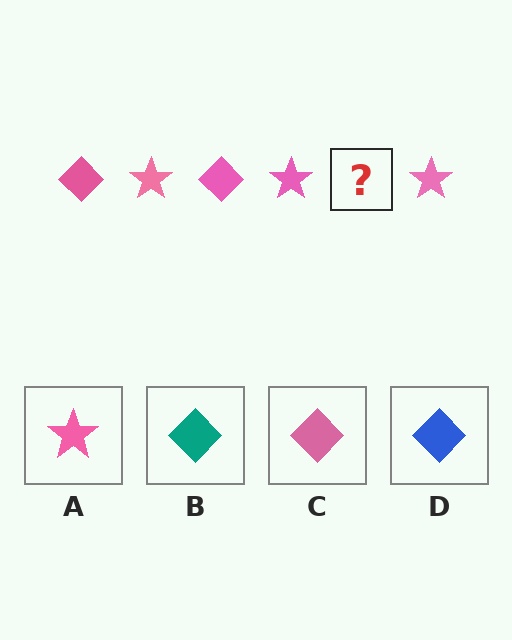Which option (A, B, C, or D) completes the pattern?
C.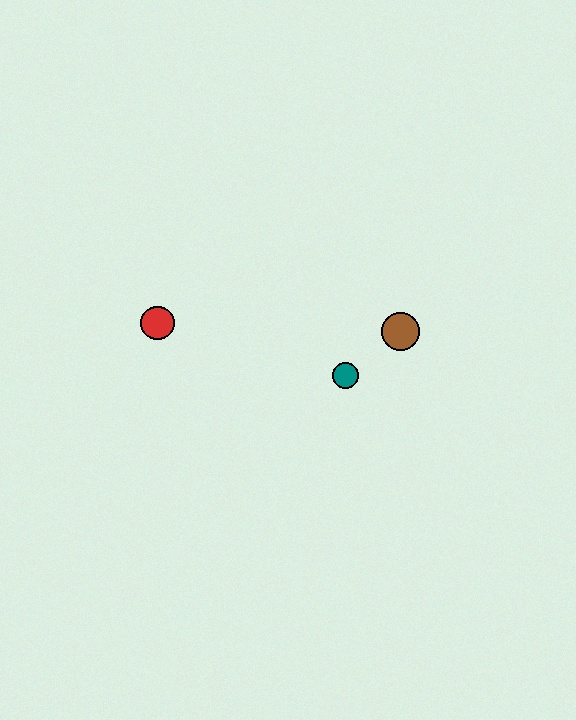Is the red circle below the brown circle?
No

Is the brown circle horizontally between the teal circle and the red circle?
No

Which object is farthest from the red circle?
The brown circle is farthest from the red circle.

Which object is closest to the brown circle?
The teal circle is closest to the brown circle.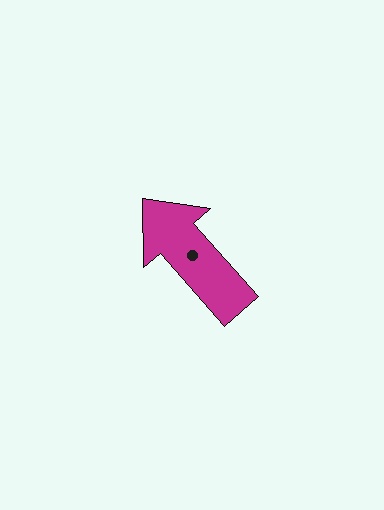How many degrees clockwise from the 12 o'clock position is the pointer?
Approximately 319 degrees.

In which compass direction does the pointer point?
Northwest.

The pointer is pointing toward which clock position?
Roughly 11 o'clock.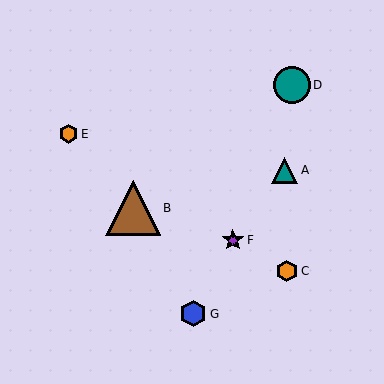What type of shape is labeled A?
Shape A is a teal triangle.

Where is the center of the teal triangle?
The center of the teal triangle is at (284, 170).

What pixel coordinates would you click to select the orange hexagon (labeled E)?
Click at (69, 134) to select the orange hexagon E.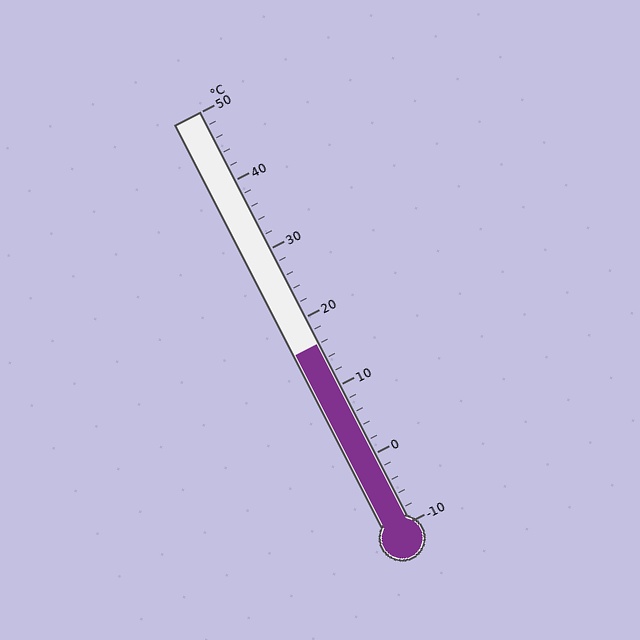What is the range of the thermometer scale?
The thermometer scale ranges from -10°C to 50°C.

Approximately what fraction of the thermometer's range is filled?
The thermometer is filled to approximately 45% of its range.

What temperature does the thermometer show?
The thermometer shows approximately 16°C.